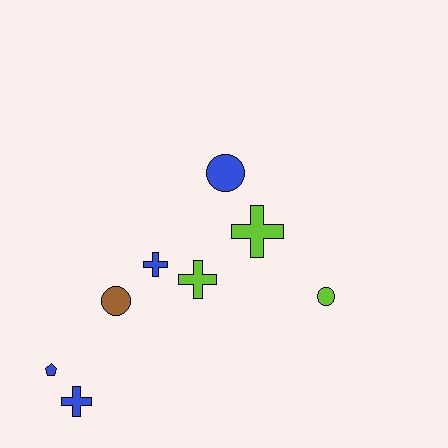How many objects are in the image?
There are 8 objects.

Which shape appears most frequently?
Cross, with 4 objects.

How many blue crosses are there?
There are 2 blue crosses.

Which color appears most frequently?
Blue, with 4 objects.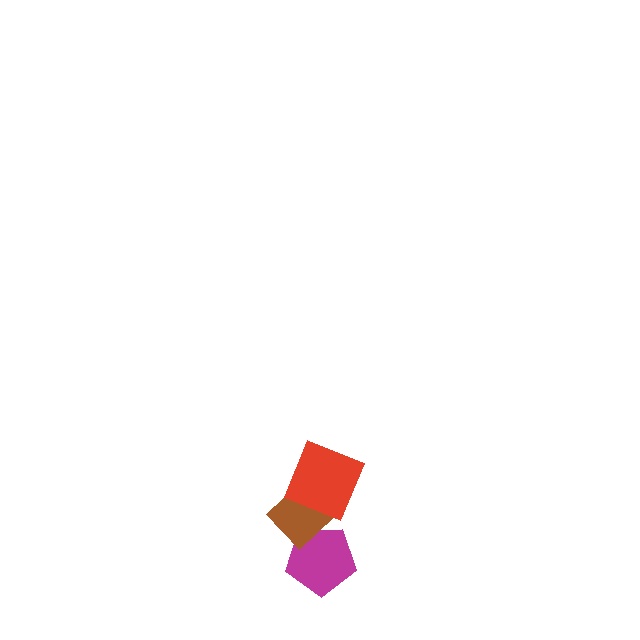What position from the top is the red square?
The red square is 1st from the top.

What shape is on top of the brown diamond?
The red square is on top of the brown diamond.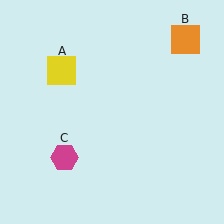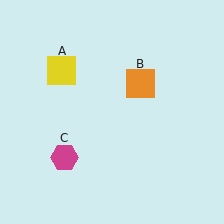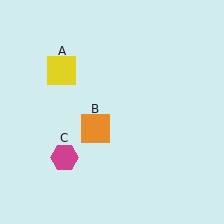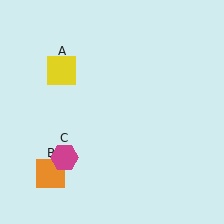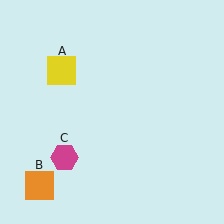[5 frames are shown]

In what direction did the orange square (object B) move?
The orange square (object B) moved down and to the left.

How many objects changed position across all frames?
1 object changed position: orange square (object B).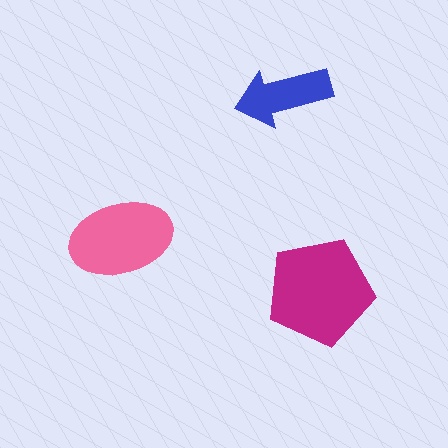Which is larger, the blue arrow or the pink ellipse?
The pink ellipse.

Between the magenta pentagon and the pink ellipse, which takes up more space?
The magenta pentagon.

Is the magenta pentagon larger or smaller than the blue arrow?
Larger.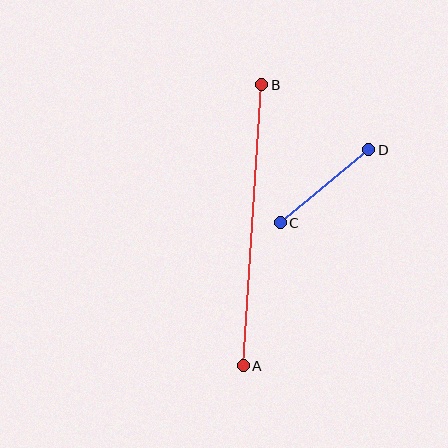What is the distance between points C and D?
The distance is approximately 115 pixels.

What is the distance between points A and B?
The distance is approximately 282 pixels.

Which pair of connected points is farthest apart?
Points A and B are farthest apart.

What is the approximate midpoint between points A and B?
The midpoint is at approximately (252, 225) pixels.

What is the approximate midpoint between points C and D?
The midpoint is at approximately (324, 186) pixels.